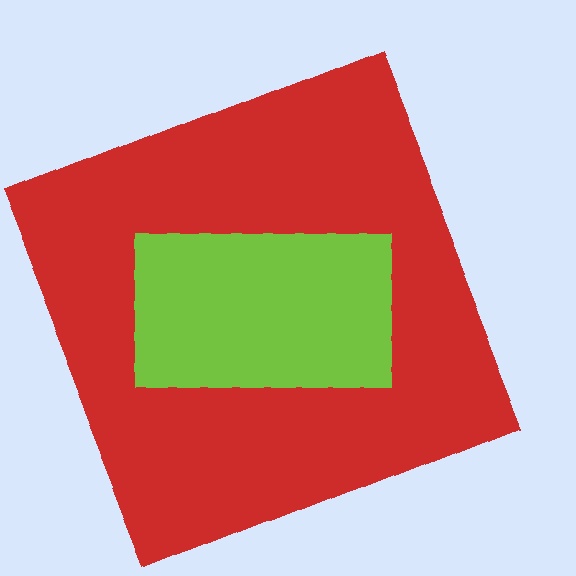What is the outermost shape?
The red square.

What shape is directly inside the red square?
The lime rectangle.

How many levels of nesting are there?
2.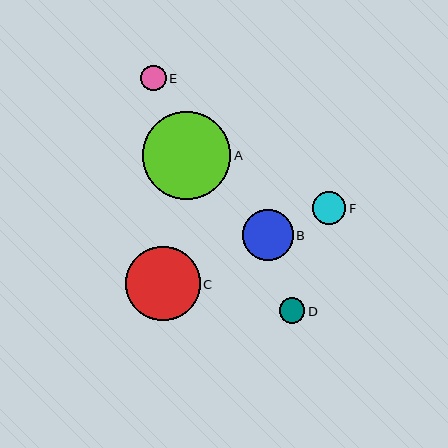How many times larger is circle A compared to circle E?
Circle A is approximately 3.5 times the size of circle E.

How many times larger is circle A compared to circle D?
Circle A is approximately 3.5 times the size of circle D.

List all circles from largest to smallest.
From largest to smallest: A, C, B, F, D, E.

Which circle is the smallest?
Circle E is the smallest with a size of approximately 25 pixels.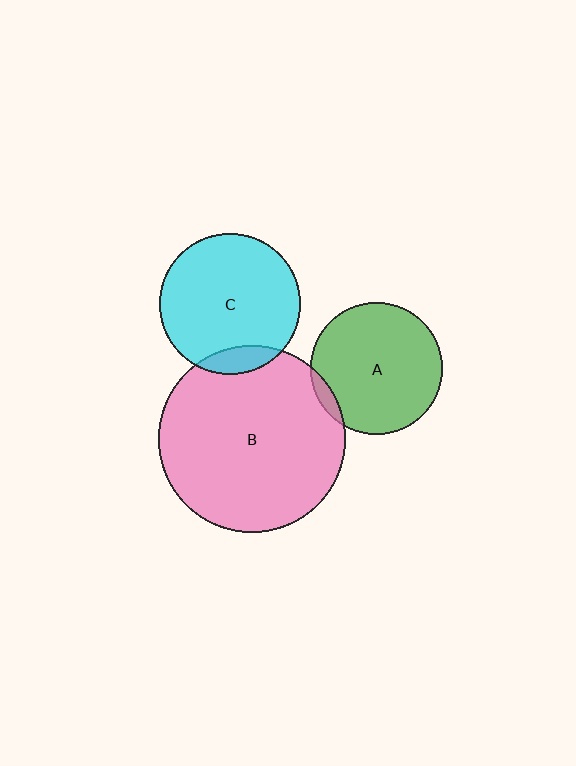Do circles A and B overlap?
Yes.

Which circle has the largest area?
Circle B (pink).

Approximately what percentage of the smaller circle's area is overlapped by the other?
Approximately 5%.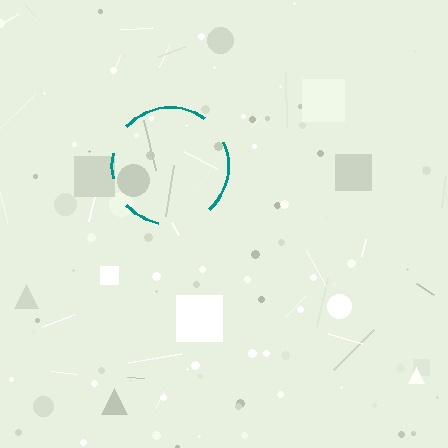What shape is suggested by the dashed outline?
The dashed outline suggests a circle.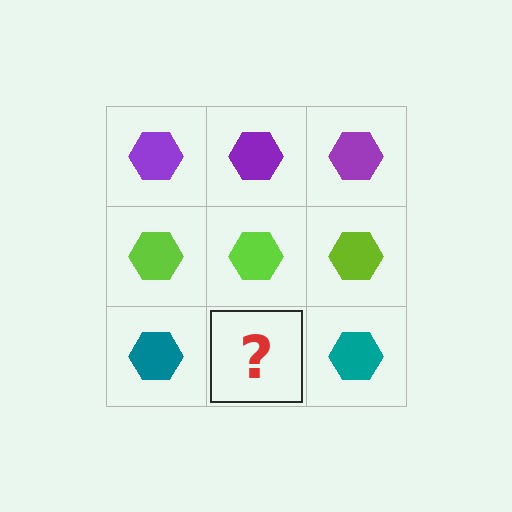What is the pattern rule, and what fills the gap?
The rule is that each row has a consistent color. The gap should be filled with a teal hexagon.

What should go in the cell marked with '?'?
The missing cell should contain a teal hexagon.